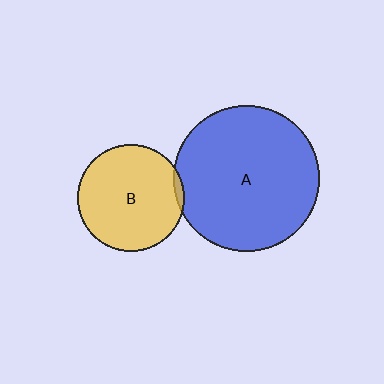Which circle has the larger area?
Circle A (blue).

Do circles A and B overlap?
Yes.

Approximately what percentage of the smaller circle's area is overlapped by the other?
Approximately 5%.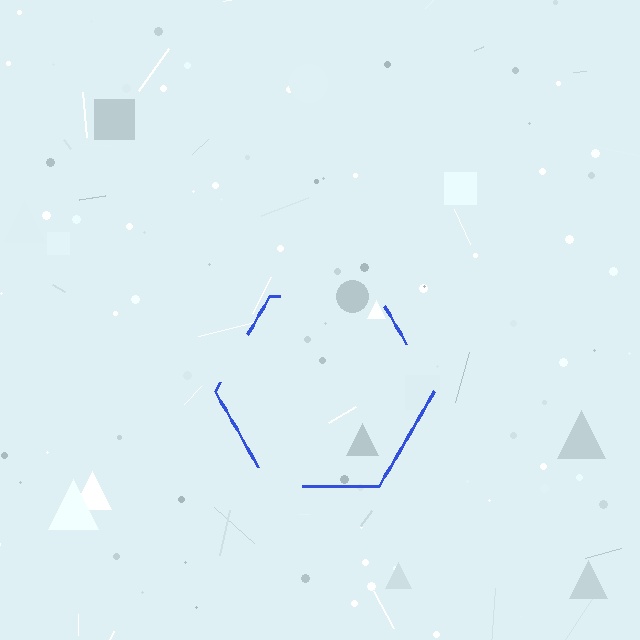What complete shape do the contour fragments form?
The contour fragments form a hexagon.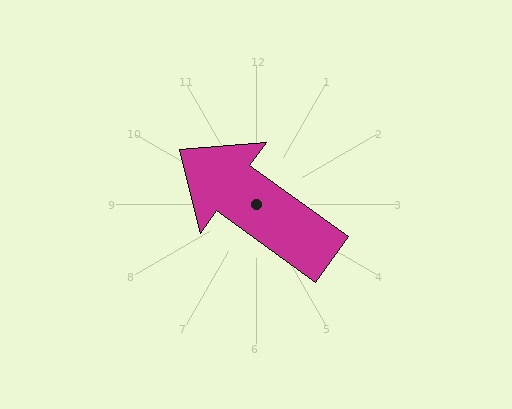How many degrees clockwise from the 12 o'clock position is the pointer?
Approximately 306 degrees.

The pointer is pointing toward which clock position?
Roughly 10 o'clock.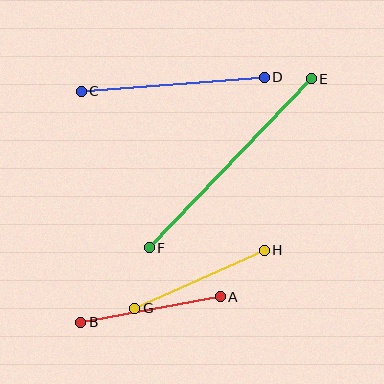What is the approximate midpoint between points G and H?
The midpoint is at approximately (199, 279) pixels.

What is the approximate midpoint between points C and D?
The midpoint is at approximately (173, 84) pixels.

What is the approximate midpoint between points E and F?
The midpoint is at approximately (230, 163) pixels.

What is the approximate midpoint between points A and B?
The midpoint is at approximately (150, 310) pixels.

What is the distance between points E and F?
The distance is approximately 234 pixels.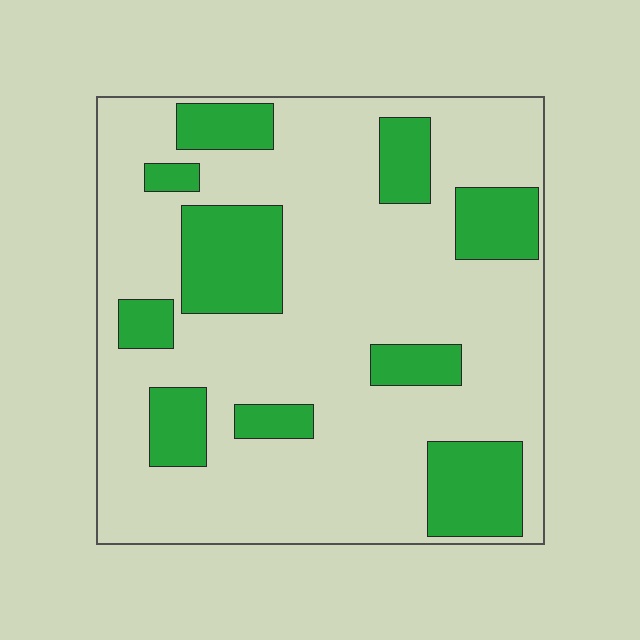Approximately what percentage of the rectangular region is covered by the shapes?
Approximately 25%.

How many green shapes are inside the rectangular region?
10.